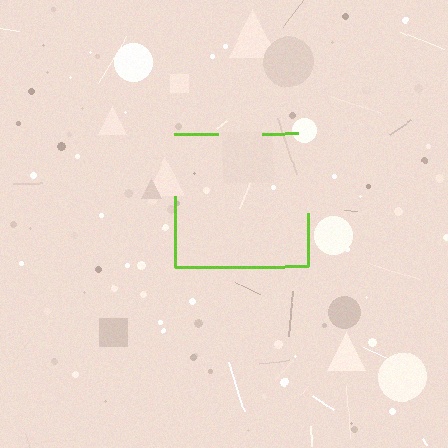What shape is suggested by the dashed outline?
The dashed outline suggests a square.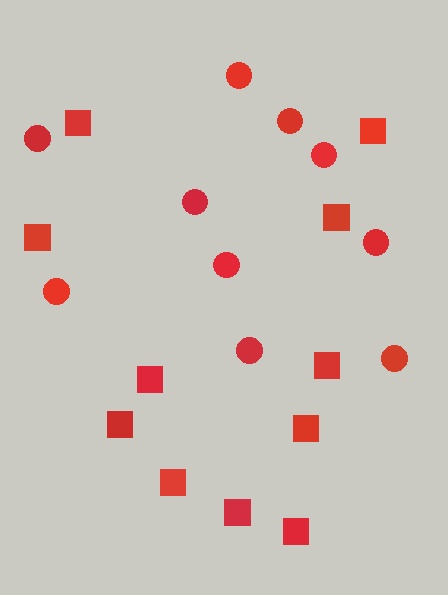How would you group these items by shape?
There are 2 groups: one group of circles (10) and one group of squares (11).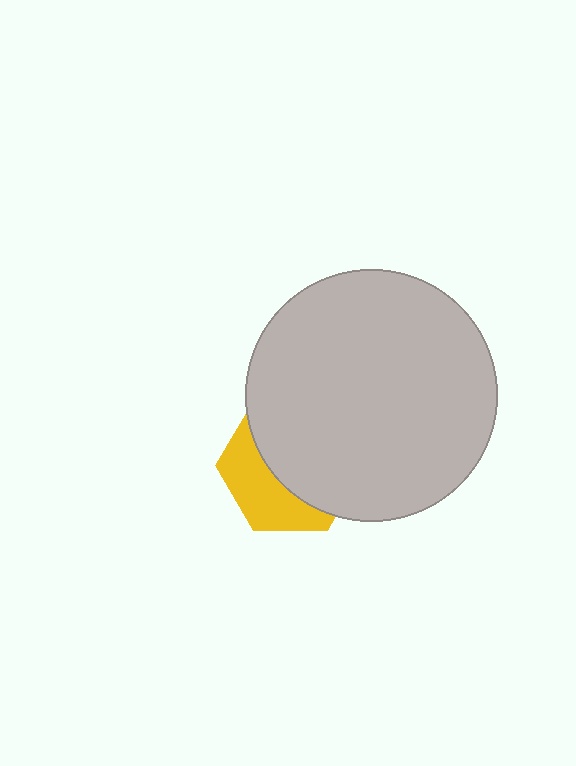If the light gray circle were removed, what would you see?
You would see the complete yellow hexagon.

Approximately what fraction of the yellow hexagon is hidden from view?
Roughly 61% of the yellow hexagon is hidden behind the light gray circle.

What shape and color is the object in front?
The object in front is a light gray circle.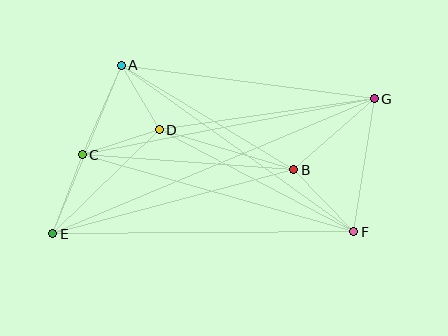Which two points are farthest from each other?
Points E and G are farthest from each other.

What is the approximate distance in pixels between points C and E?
The distance between C and E is approximately 85 pixels.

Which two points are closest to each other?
Points A and D are closest to each other.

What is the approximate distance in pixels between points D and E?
The distance between D and E is approximately 149 pixels.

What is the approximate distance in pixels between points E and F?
The distance between E and F is approximately 301 pixels.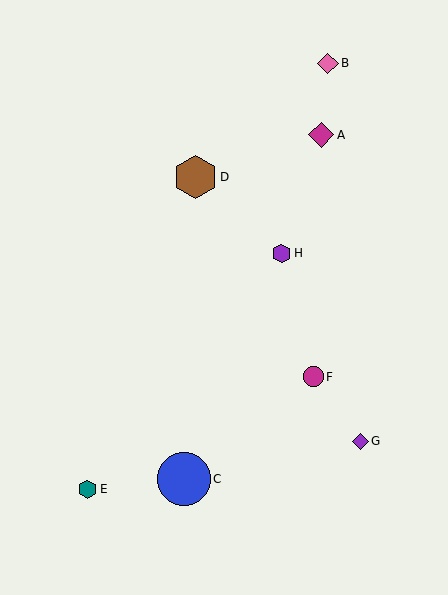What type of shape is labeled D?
Shape D is a brown hexagon.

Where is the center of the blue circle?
The center of the blue circle is at (184, 479).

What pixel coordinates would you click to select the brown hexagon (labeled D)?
Click at (195, 177) to select the brown hexagon D.